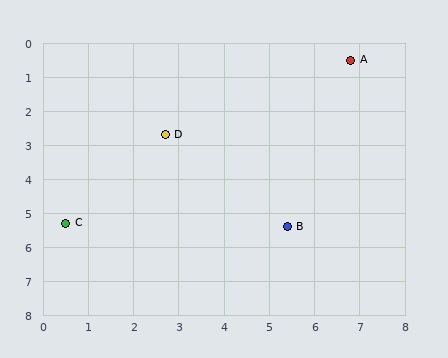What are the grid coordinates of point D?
Point D is at approximately (2.7, 2.7).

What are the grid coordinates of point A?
Point A is at approximately (6.8, 0.5).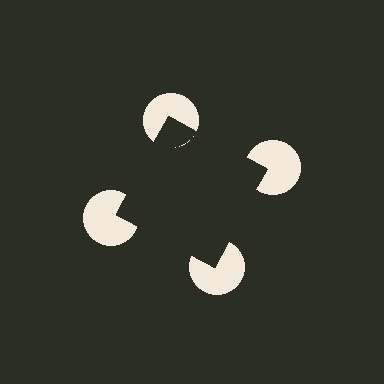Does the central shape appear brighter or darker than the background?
It typically appears slightly darker than the background, even though no actual brightness change is drawn.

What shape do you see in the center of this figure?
An illusory square — its edges are inferred from the aligned wedge cuts in the pac-man discs, not physically drawn.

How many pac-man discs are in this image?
There are 4 — one at each vertex of the illusory square.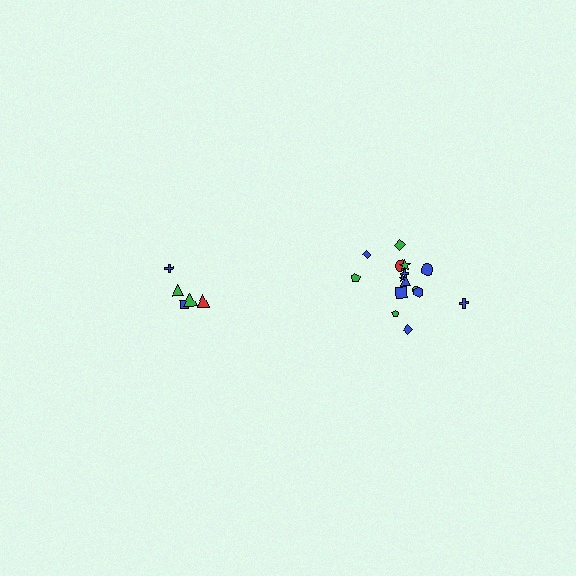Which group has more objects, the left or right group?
The right group.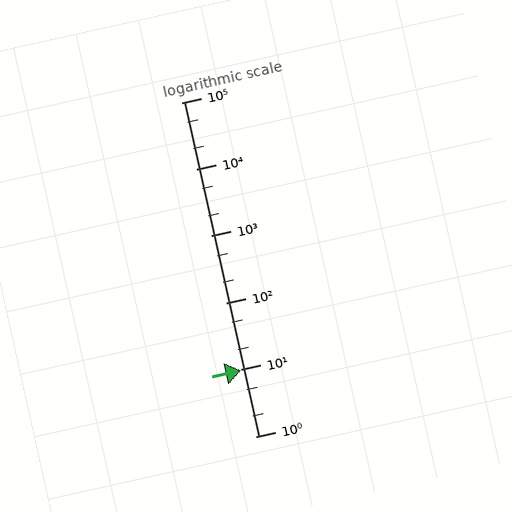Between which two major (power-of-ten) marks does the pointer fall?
The pointer is between 1 and 10.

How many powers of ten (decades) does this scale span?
The scale spans 5 decades, from 1 to 100000.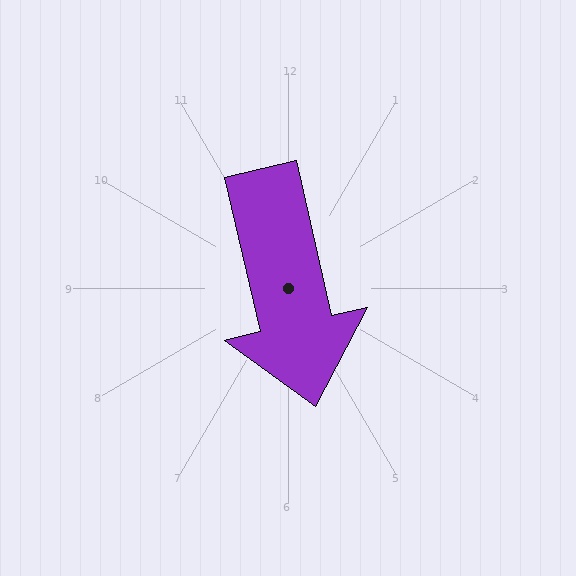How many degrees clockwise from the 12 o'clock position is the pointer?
Approximately 167 degrees.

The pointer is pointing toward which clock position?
Roughly 6 o'clock.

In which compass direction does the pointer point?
South.